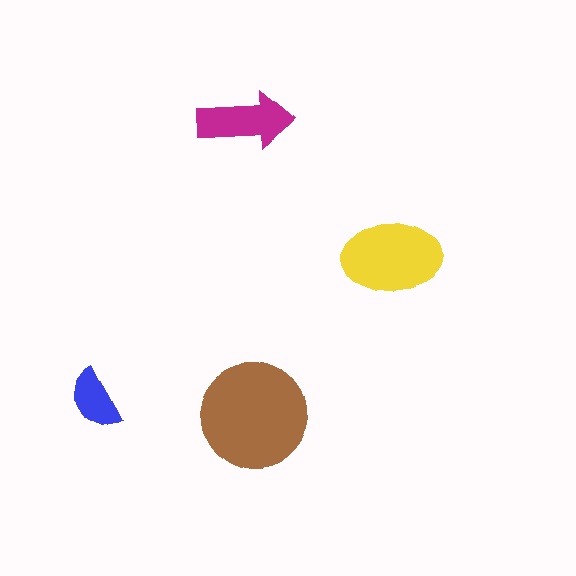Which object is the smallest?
The blue semicircle.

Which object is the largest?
The brown circle.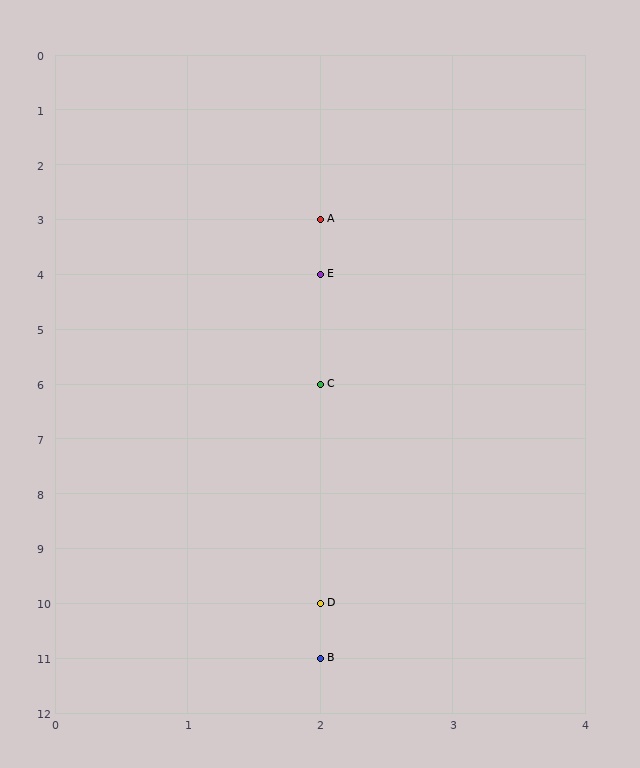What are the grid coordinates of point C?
Point C is at grid coordinates (2, 6).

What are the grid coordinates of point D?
Point D is at grid coordinates (2, 10).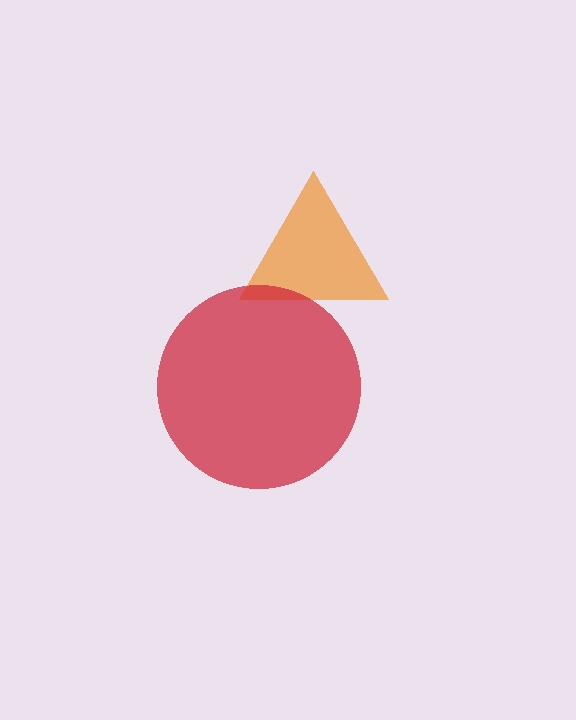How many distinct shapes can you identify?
There are 2 distinct shapes: an orange triangle, a red circle.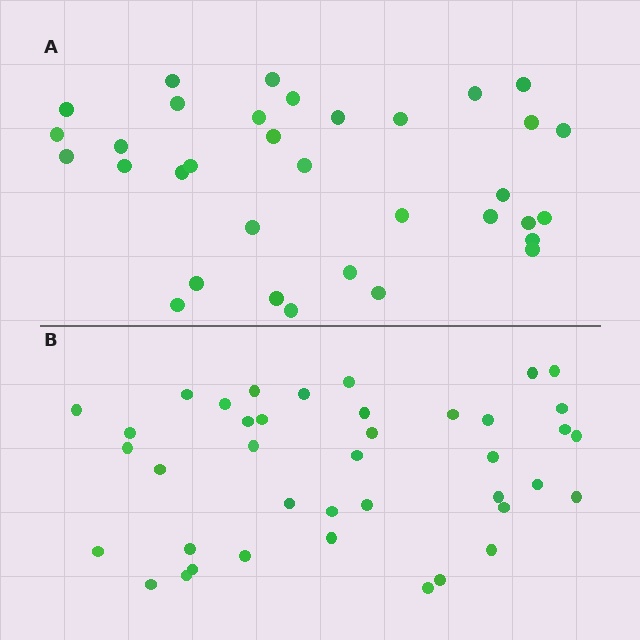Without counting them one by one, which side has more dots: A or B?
Region B (the bottom region) has more dots.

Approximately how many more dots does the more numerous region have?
Region B has about 6 more dots than region A.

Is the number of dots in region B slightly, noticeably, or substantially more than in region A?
Region B has only slightly more — the two regions are fairly close. The ratio is roughly 1.2 to 1.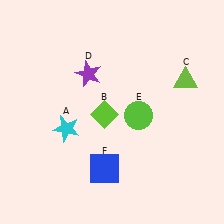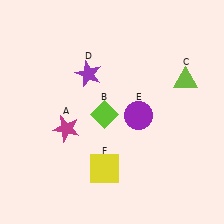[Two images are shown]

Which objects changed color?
A changed from cyan to magenta. E changed from lime to purple. F changed from blue to yellow.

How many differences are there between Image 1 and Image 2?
There are 3 differences between the two images.